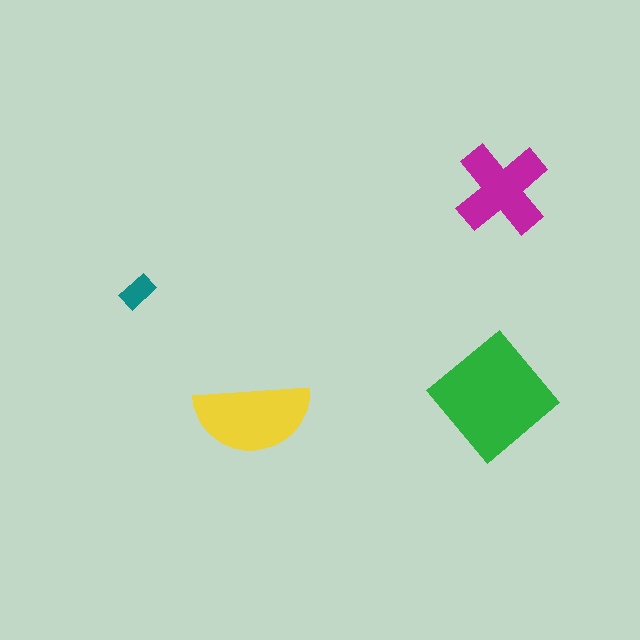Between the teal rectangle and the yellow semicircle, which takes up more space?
The yellow semicircle.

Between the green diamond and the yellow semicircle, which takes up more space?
The green diamond.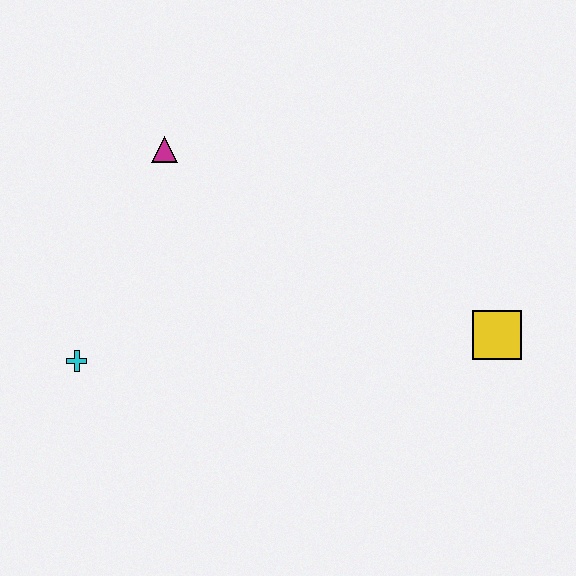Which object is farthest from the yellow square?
The cyan cross is farthest from the yellow square.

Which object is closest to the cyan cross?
The magenta triangle is closest to the cyan cross.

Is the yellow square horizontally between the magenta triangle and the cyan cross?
No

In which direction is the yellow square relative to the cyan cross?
The yellow square is to the right of the cyan cross.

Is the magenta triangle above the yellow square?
Yes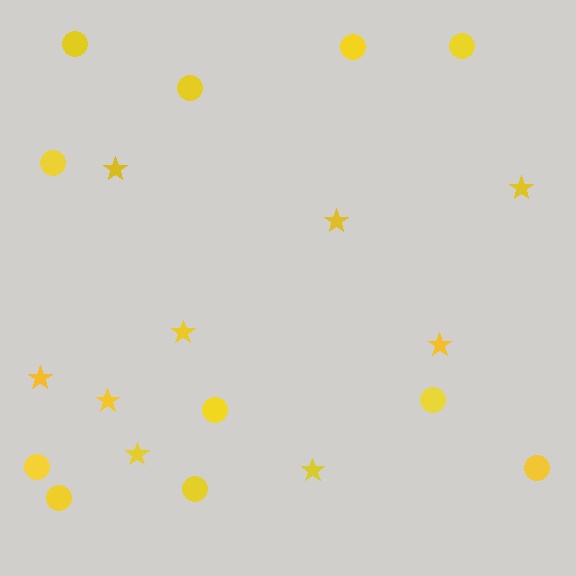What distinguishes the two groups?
There are 2 groups: one group of stars (9) and one group of circles (11).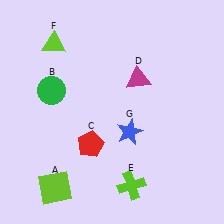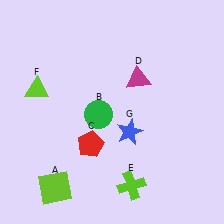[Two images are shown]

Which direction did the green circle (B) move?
The green circle (B) moved right.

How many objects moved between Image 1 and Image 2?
2 objects moved between the two images.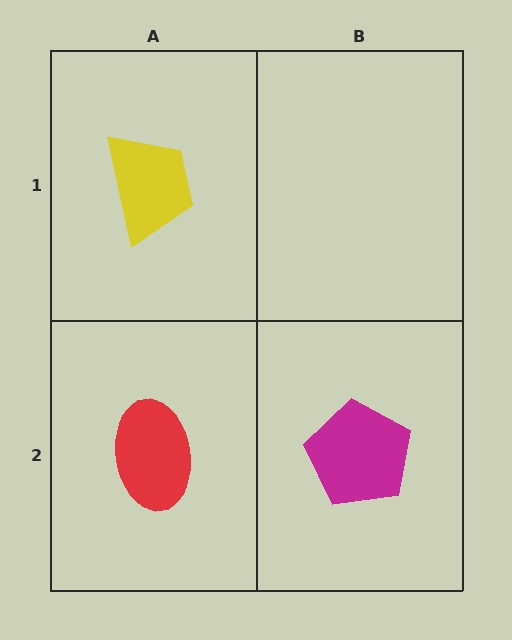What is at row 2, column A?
A red ellipse.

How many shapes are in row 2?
2 shapes.